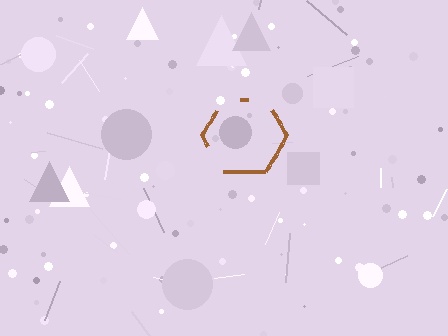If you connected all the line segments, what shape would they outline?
They would outline a hexagon.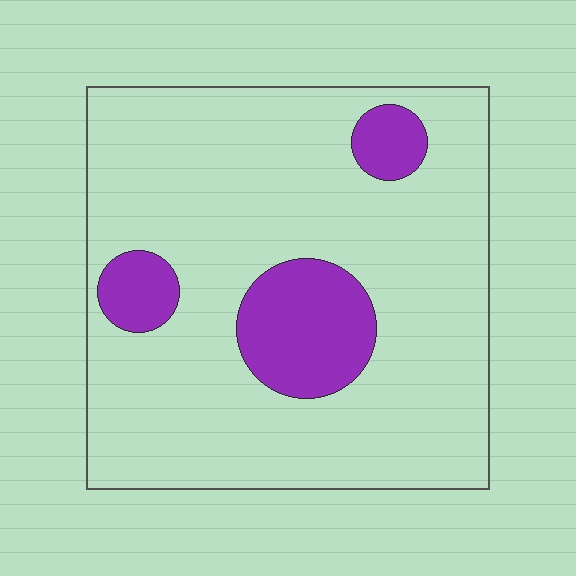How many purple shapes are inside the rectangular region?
3.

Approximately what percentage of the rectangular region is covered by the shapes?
Approximately 15%.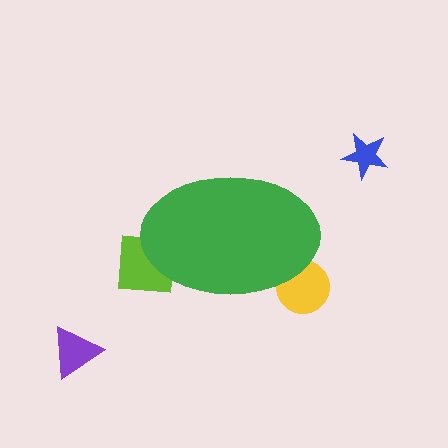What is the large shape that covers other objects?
A green ellipse.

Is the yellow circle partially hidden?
Yes, the yellow circle is partially hidden behind the green ellipse.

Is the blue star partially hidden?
No, the blue star is fully visible.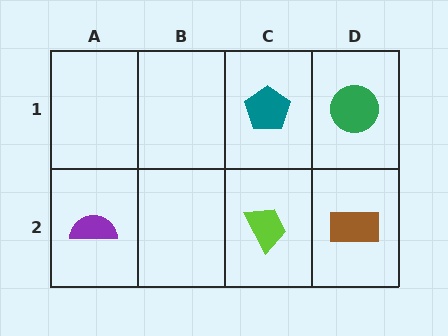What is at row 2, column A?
A purple semicircle.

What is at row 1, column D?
A green circle.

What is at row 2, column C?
A lime trapezoid.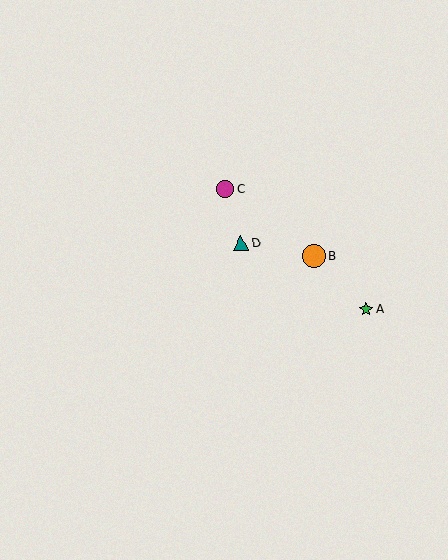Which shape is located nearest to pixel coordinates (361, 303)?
The green star (labeled A) at (366, 309) is nearest to that location.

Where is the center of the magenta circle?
The center of the magenta circle is at (225, 189).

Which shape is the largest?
The orange circle (labeled B) is the largest.